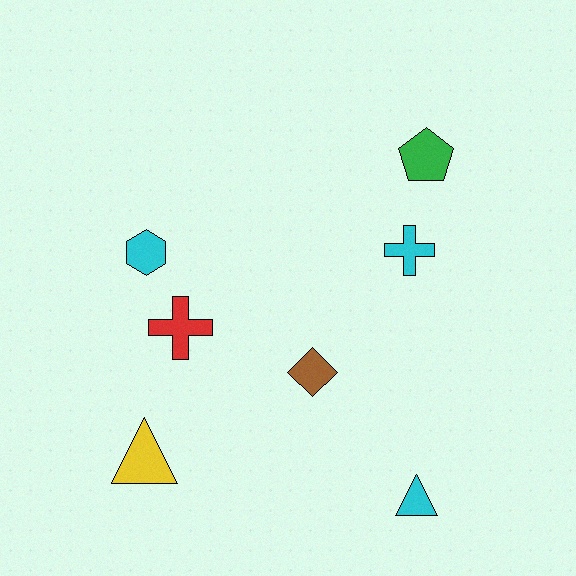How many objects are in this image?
There are 7 objects.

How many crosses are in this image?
There are 2 crosses.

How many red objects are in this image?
There is 1 red object.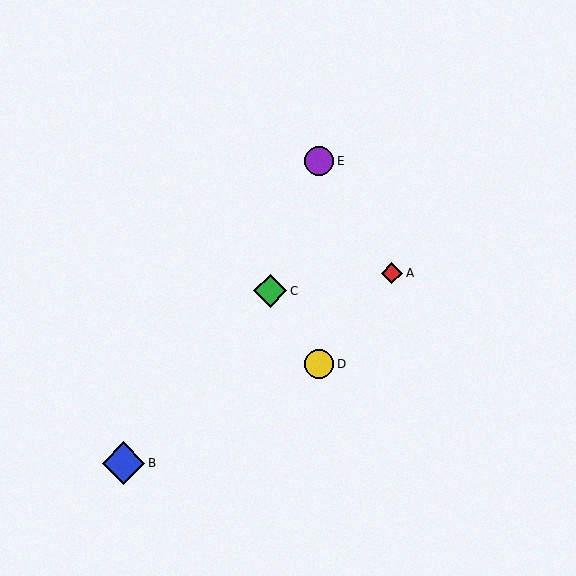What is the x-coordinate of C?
Object C is at x≈270.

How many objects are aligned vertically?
2 objects (D, E) are aligned vertically.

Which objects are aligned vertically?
Objects D, E are aligned vertically.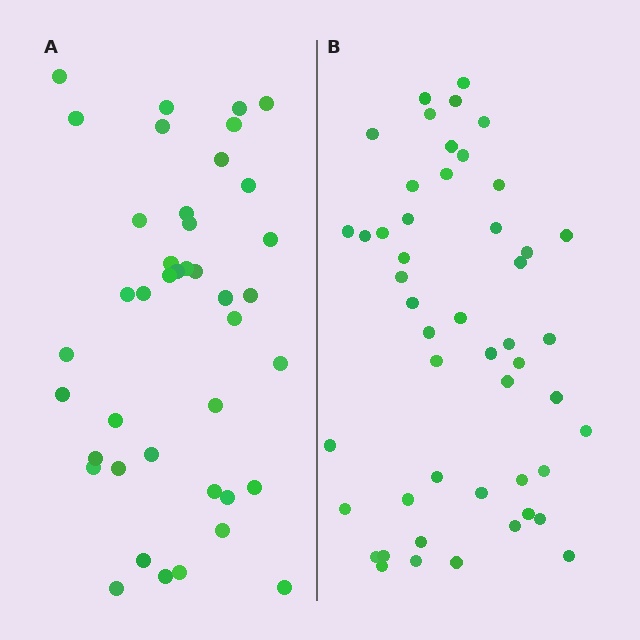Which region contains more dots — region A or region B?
Region B (the right region) has more dots.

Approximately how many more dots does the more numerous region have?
Region B has roughly 8 or so more dots than region A.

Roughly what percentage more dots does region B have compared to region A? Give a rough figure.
About 20% more.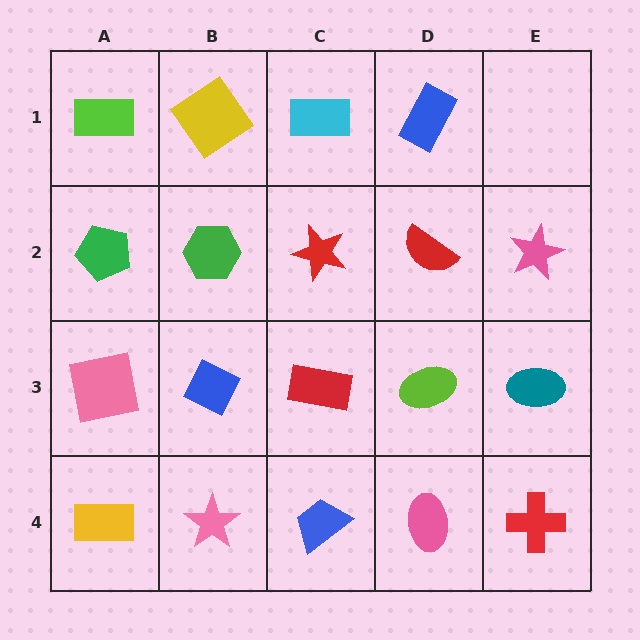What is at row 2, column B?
A green hexagon.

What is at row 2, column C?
A red star.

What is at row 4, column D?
A pink ellipse.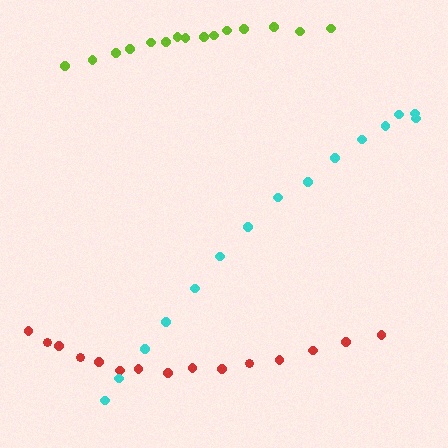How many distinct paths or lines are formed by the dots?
There are 3 distinct paths.